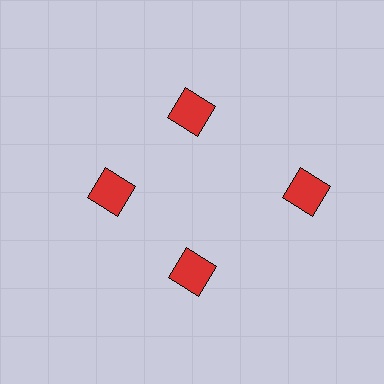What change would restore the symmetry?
The symmetry would be restored by moving it inward, back onto the ring so that all 4 diamonds sit at equal angles and equal distance from the center.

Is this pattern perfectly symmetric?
No. The 4 red diamonds are arranged in a ring, but one element near the 3 o'clock position is pushed outward from the center, breaking the 4-fold rotational symmetry.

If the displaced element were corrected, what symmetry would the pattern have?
It would have 4-fold rotational symmetry — the pattern would map onto itself every 90 degrees.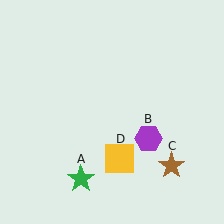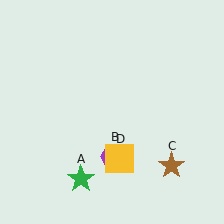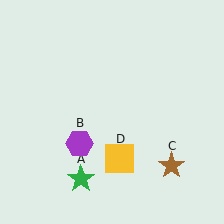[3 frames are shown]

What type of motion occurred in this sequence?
The purple hexagon (object B) rotated clockwise around the center of the scene.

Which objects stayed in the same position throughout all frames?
Green star (object A) and brown star (object C) and yellow square (object D) remained stationary.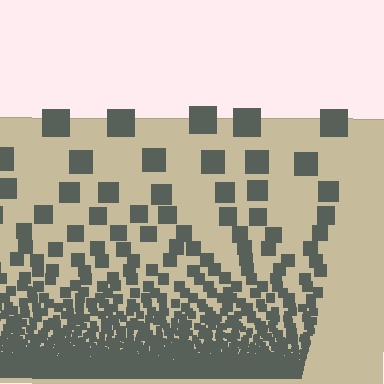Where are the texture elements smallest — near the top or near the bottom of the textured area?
Near the bottom.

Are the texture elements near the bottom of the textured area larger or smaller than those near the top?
Smaller. The gradient is inverted — elements near the bottom are smaller and denser.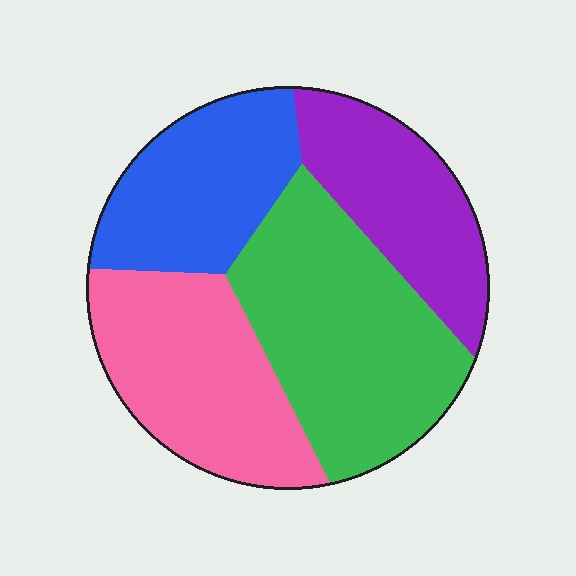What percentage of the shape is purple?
Purple takes up about one fifth (1/5) of the shape.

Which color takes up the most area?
Green, at roughly 35%.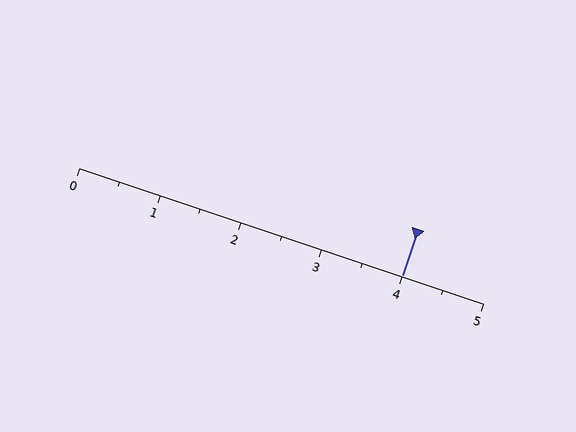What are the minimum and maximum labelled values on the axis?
The axis runs from 0 to 5.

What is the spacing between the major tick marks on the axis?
The major ticks are spaced 1 apart.